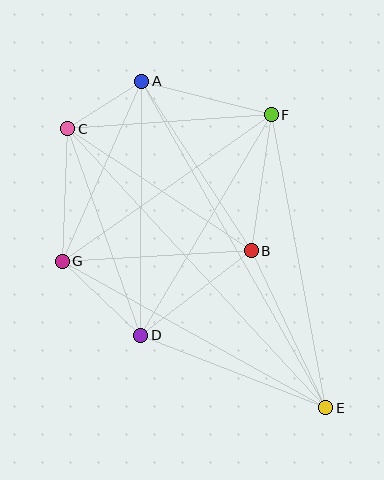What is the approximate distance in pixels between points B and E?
The distance between B and E is approximately 174 pixels.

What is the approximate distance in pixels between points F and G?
The distance between F and G is approximately 255 pixels.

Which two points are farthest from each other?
Points C and E are farthest from each other.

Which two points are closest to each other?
Points A and C are closest to each other.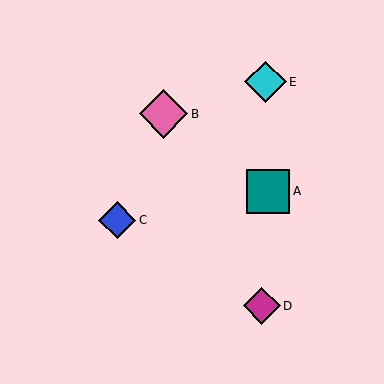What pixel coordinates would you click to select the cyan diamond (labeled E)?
Click at (265, 82) to select the cyan diamond E.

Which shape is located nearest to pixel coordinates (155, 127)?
The pink diamond (labeled B) at (164, 114) is nearest to that location.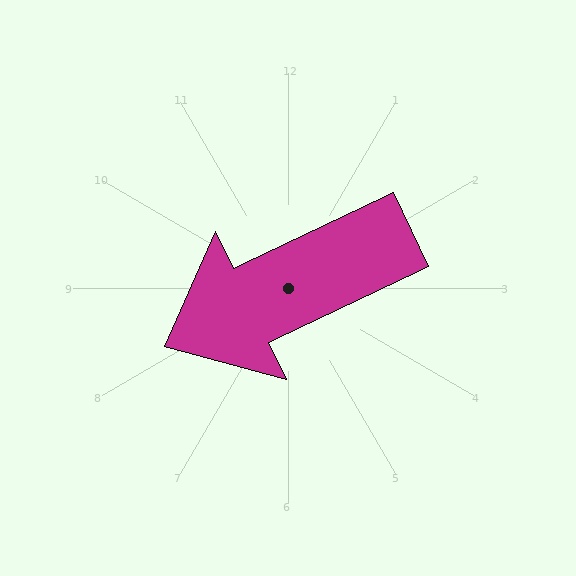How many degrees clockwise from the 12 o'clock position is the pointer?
Approximately 245 degrees.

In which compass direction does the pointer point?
Southwest.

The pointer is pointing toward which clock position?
Roughly 8 o'clock.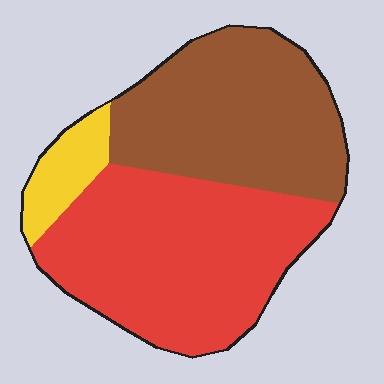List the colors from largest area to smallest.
From largest to smallest: red, brown, yellow.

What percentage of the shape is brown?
Brown covers roughly 40% of the shape.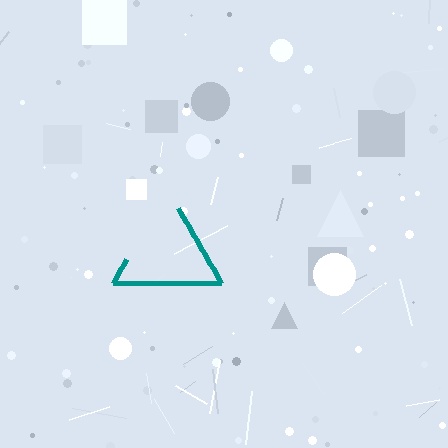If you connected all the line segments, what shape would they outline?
They would outline a triangle.